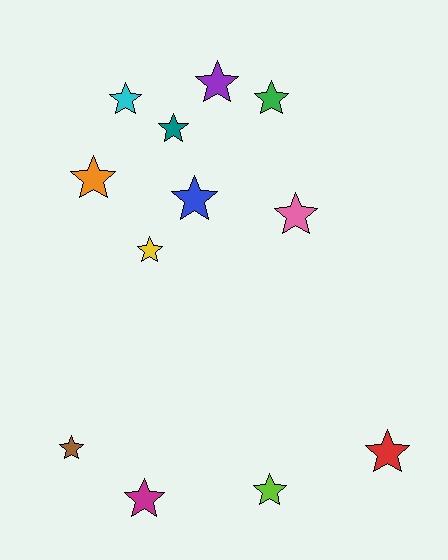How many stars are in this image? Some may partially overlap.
There are 12 stars.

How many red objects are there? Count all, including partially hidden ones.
There is 1 red object.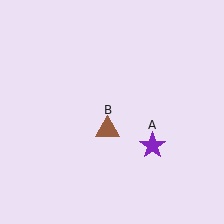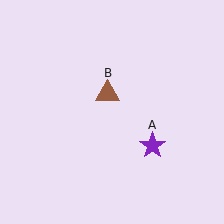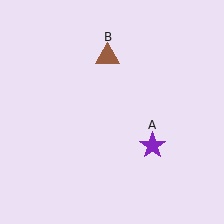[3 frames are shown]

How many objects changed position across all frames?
1 object changed position: brown triangle (object B).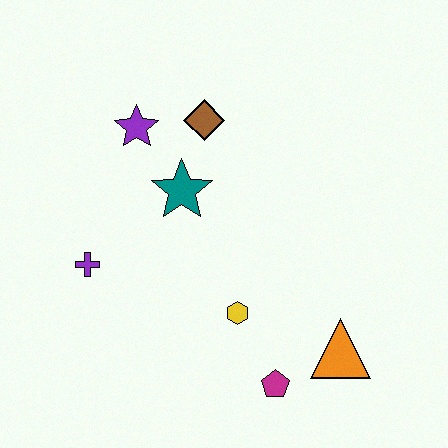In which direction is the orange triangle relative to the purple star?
The orange triangle is below the purple star.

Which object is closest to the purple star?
The brown diamond is closest to the purple star.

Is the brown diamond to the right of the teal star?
Yes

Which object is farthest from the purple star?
The orange triangle is farthest from the purple star.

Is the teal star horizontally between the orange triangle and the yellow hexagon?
No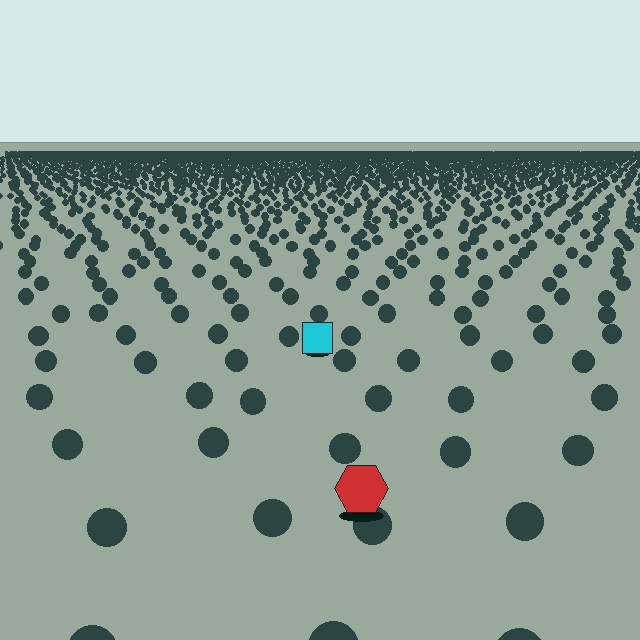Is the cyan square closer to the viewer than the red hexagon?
No. The red hexagon is closer — you can tell from the texture gradient: the ground texture is coarser near it.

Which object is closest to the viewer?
The red hexagon is closest. The texture marks near it are larger and more spread out.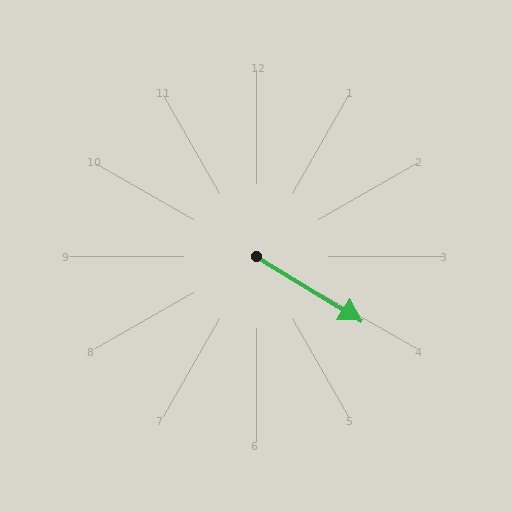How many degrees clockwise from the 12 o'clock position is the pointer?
Approximately 122 degrees.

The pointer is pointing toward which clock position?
Roughly 4 o'clock.